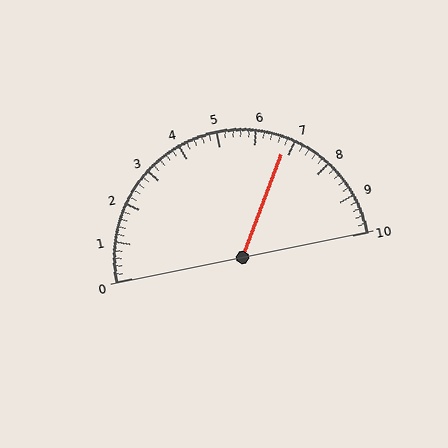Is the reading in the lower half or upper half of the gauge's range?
The reading is in the upper half of the range (0 to 10).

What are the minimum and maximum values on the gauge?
The gauge ranges from 0 to 10.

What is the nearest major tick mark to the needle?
The nearest major tick mark is 7.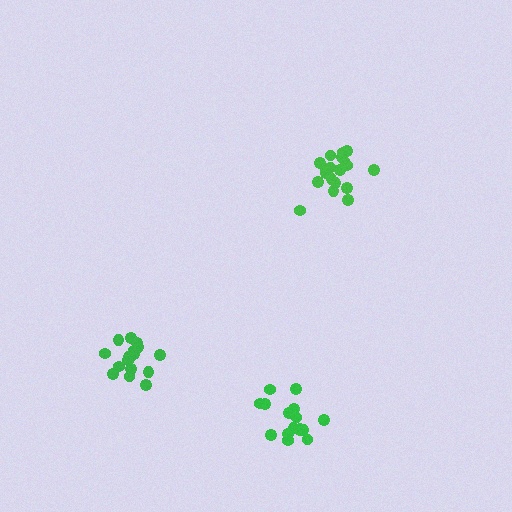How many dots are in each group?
Group 1: 17 dots, Group 2: 19 dots, Group 3: 16 dots (52 total).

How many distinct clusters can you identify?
There are 3 distinct clusters.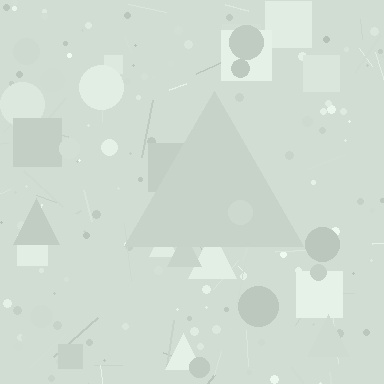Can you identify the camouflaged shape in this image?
The camouflaged shape is a triangle.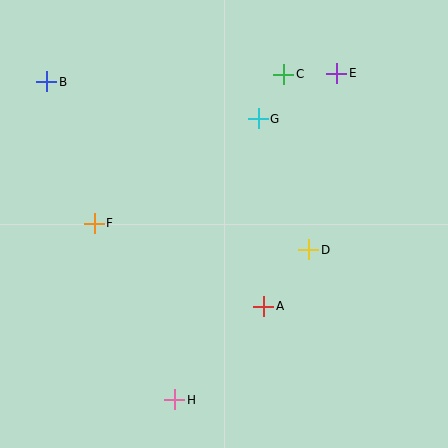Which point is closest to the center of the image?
Point D at (309, 250) is closest to the center.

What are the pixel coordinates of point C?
Point C is at (284, 74).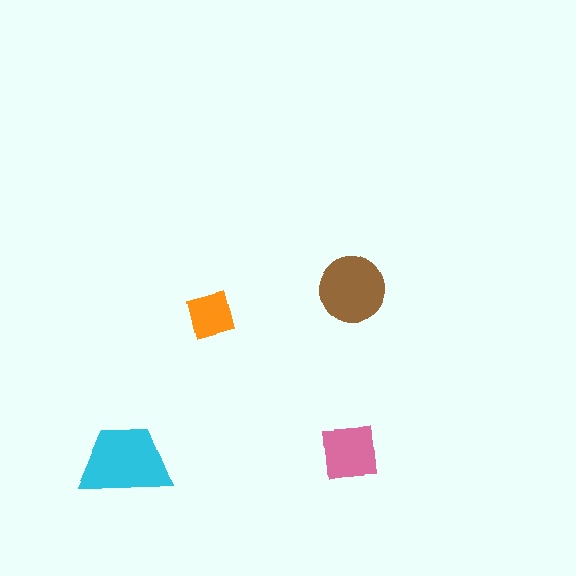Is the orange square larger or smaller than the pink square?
Smaller.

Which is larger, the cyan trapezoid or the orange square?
The cyan trapezoid.